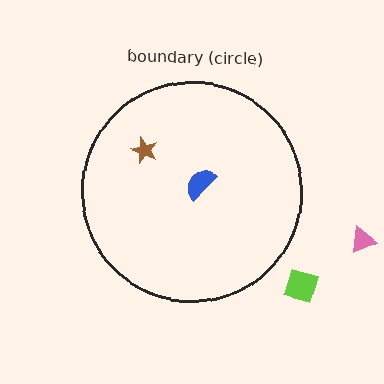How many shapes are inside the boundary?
2 inside, 2 outside.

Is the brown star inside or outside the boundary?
Inside.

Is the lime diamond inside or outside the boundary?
Outside.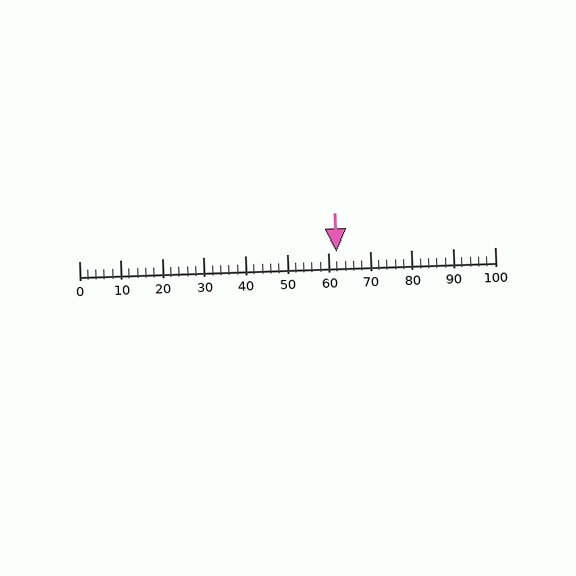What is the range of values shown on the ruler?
The ruler shows values from 0 to 100.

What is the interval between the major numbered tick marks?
The major tick marks are spaced 10 units apart.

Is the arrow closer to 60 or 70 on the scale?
The arrow is closer to 60.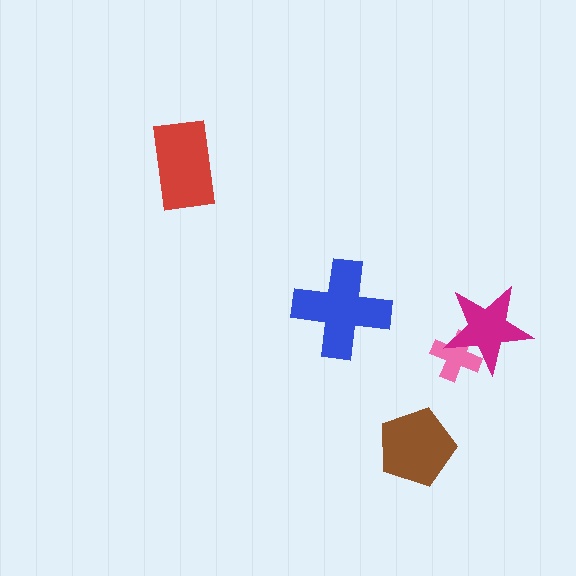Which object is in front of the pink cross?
The magenta star is in front of the pink cross.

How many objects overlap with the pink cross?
1 object overlaps with the pink cross.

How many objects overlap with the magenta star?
1 object overlaps with the magenta star.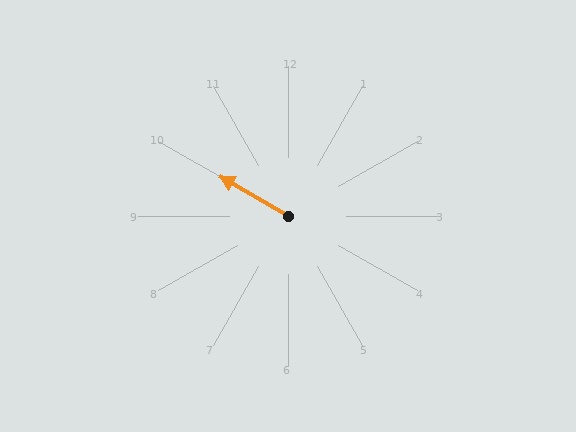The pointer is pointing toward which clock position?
Roughly 10 o'clock.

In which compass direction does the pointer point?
Northwest.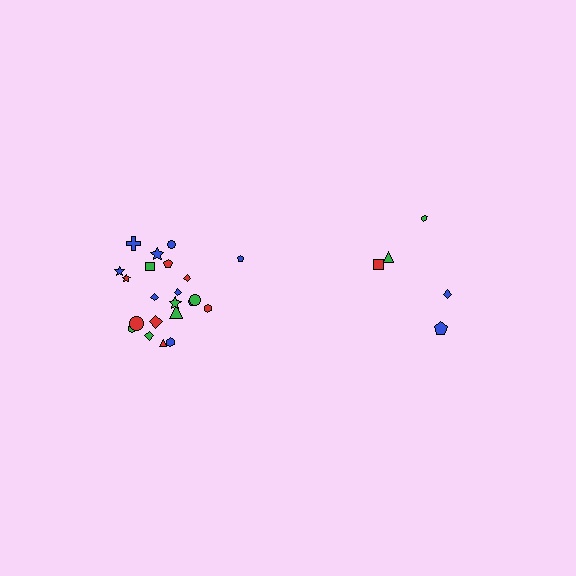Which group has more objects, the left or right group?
The left group.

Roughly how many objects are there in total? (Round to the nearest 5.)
Roughly 25 objects in total.